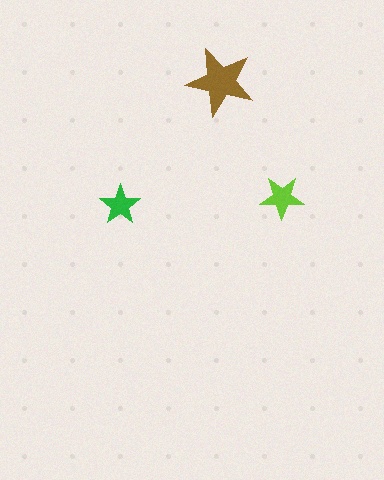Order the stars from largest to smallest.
the brown one, the lime one, the green one.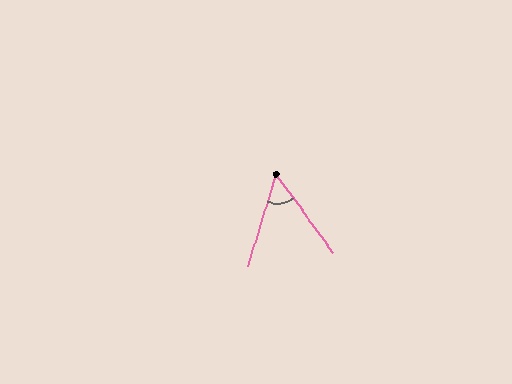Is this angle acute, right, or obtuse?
It is acute.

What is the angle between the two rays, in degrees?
Approximately 53 degrees.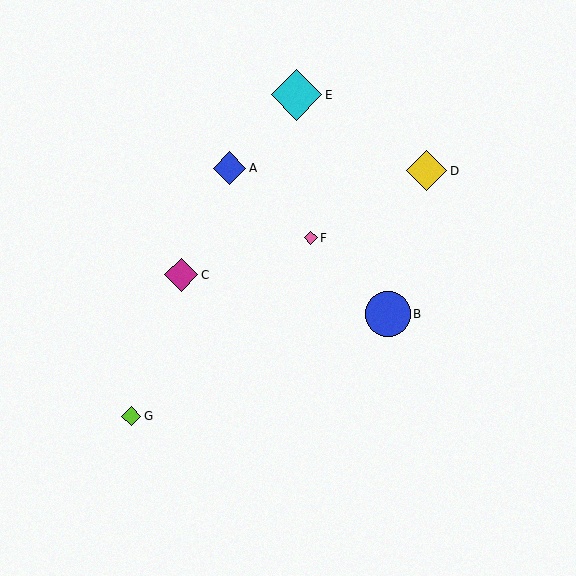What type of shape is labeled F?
Shape F is a pink diamond.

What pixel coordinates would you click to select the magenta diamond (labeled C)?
Click at (181, 275) to select the magenta diamond C.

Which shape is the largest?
The cyan diamond (labeled E) is the largest.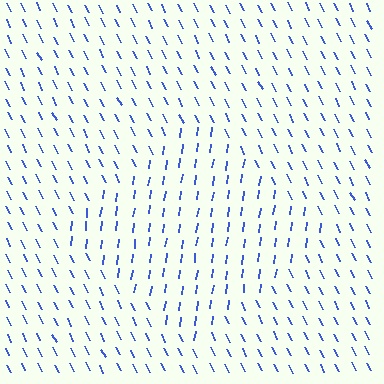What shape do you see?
I see a diamond.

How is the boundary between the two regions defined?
The boundary is defined purely by a change in line orientation (approximately 34 degrees difference). All lines are the same color and thickness.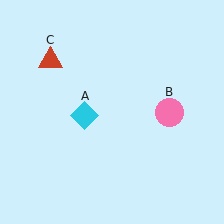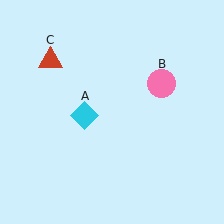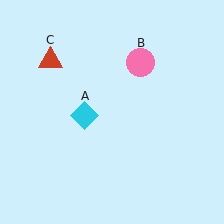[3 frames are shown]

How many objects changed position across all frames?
1 object changed position: pink circle (object B).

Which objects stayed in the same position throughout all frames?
Cyan diamond (object A) and red triangle (object C) remained stationary.